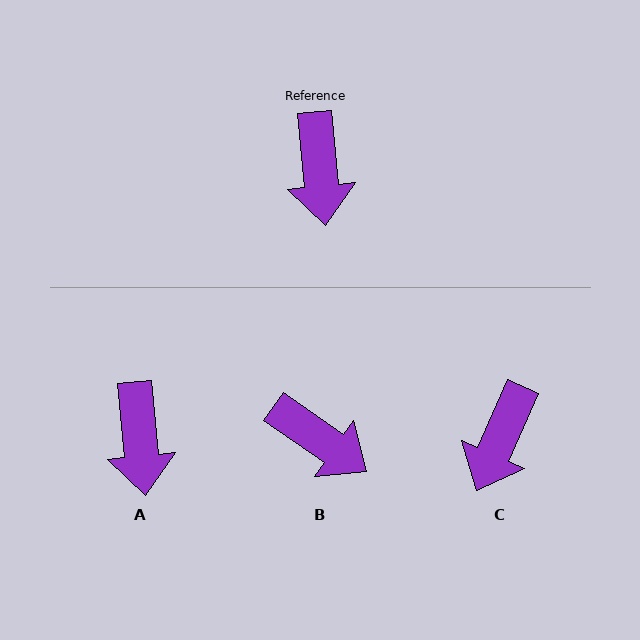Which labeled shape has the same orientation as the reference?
A.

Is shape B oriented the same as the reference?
No, it is off by about 49 degrees.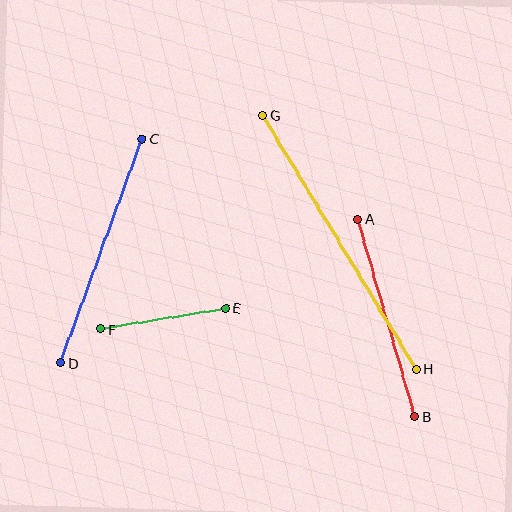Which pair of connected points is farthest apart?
Points G and H are farthest apart.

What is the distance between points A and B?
The distance is approximately 205 pixels.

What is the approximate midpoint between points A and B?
The midpoint is at approximately (386, 318) pixels.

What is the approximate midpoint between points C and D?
The midpoint is at approximately (101, 251) pixels.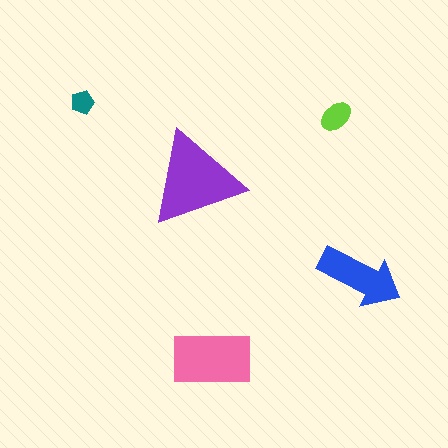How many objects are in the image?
There are 5 objects in the image.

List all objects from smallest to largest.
The teal pentagon, the lime ellipse, the blue arrow, the pink rectangle, the purple triangle.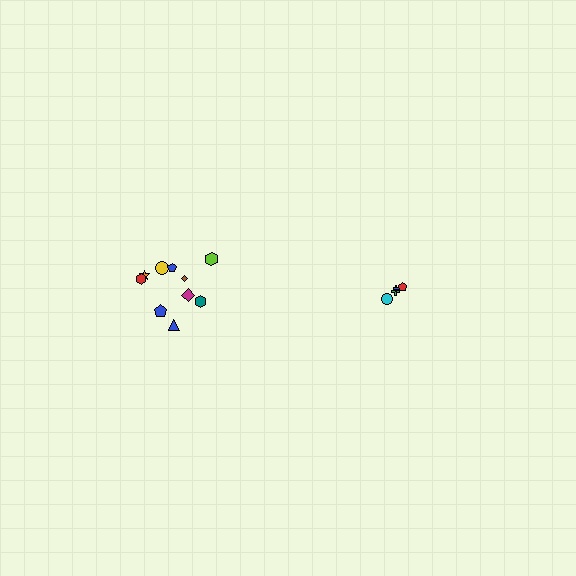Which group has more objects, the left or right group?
The left group.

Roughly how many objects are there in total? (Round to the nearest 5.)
Roughly 15 objects in total.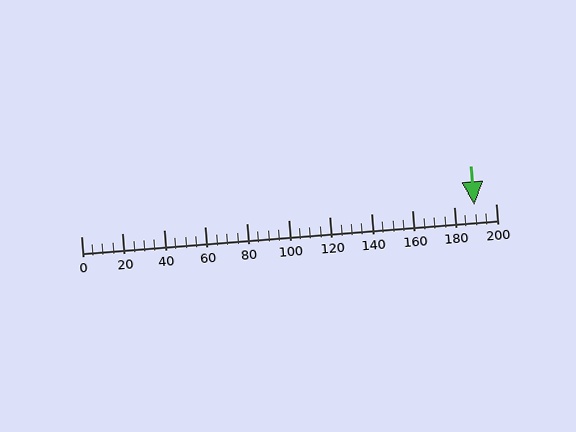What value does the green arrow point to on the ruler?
The green arrow points to approximately 190.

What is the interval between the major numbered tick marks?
The major tick marks are spaced 20 units apart.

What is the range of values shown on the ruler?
The ruler shows values from 0 to 200.